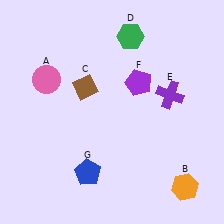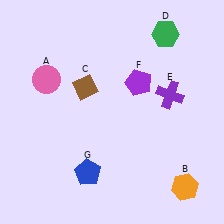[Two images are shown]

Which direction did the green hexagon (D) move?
The green hexagon (D) moved right.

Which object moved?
The green hexagon (D) moved right.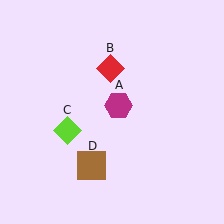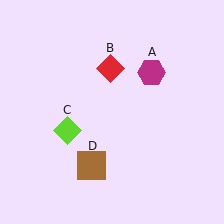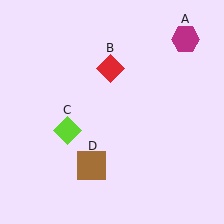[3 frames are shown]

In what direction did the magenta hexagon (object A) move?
The magenta hexagon (object A) moved up and to the right.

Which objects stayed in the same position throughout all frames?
Red diamond (object B) and lime diamond (object C) and brown square (object D) remained stationary.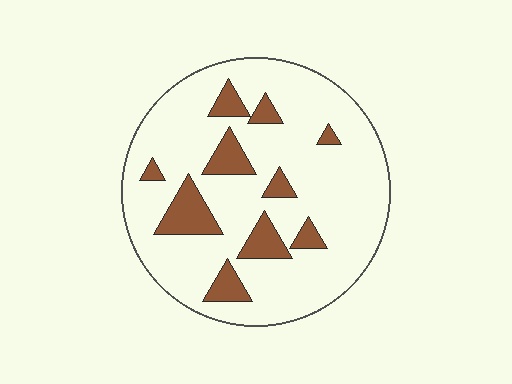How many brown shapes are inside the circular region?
10.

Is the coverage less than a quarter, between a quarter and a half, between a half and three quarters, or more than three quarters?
Less than a quarter.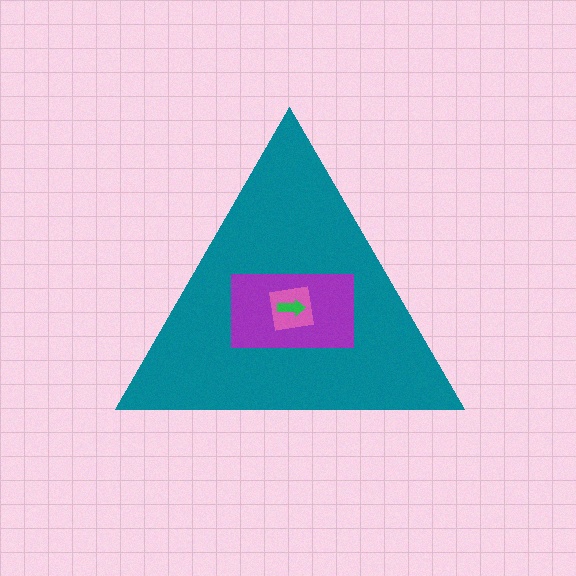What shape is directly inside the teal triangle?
The purple rectangle.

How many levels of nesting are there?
4.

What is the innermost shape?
The green arrow.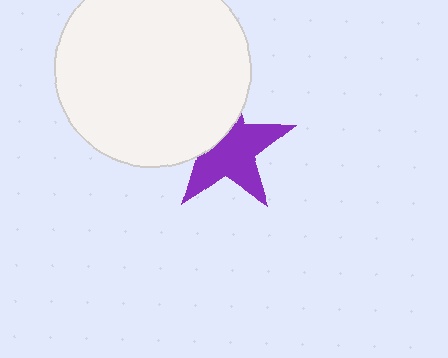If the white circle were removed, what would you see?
You would see the complete purple star.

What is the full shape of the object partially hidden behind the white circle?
The partially hidden object is a purple star.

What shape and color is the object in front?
The object in front is a white circle.